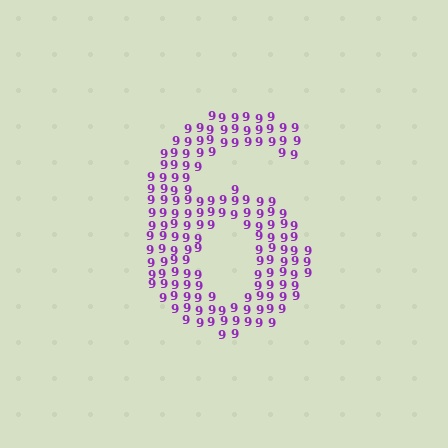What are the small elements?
The small elements are digit 9's.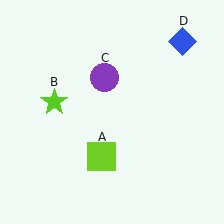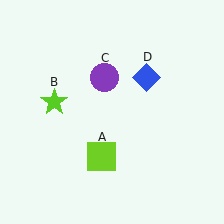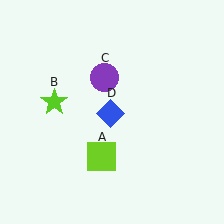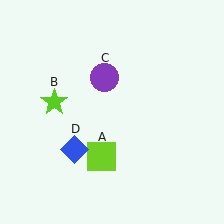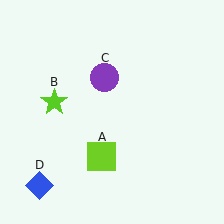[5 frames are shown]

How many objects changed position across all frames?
1 object changed position: blue diamond (object D).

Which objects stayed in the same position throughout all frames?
Lime square (object A) and lime star (object B) and purple circle (object C) remained stationary.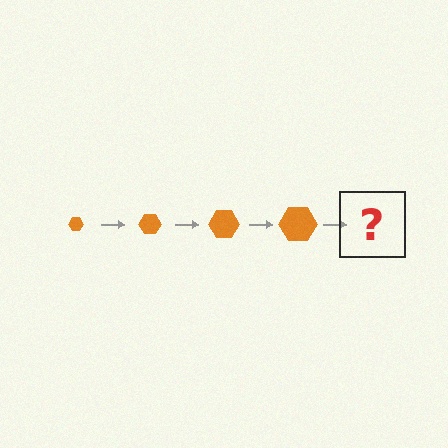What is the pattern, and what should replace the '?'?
The pattern is that the hexagon gets progressively larger each step. The '?' should be an orange hexagon, larger than the previous one.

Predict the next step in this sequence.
The next step is an orange hexagon, larger than the previous one.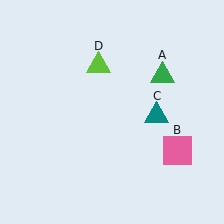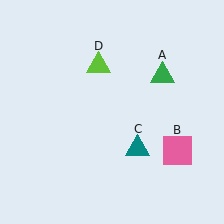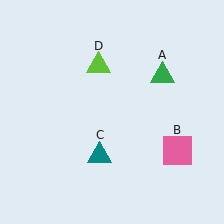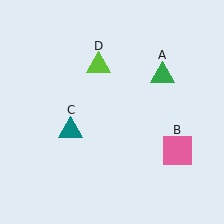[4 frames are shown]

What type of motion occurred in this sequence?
The teal triangle (object C) rotated clockwise around the center of the scene.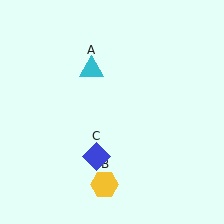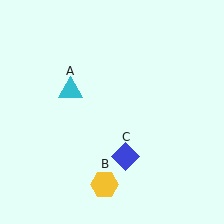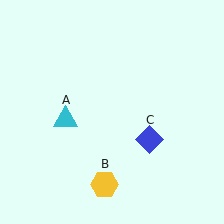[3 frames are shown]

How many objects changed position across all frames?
2 objects changed position: cyan triangle (object A), blue diamond (object C).